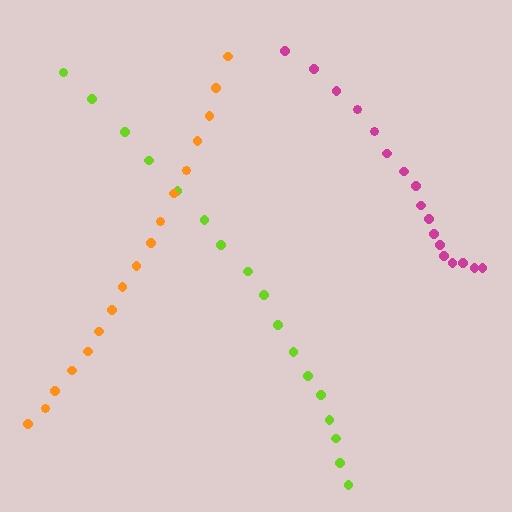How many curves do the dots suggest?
There are 3 distinct paths.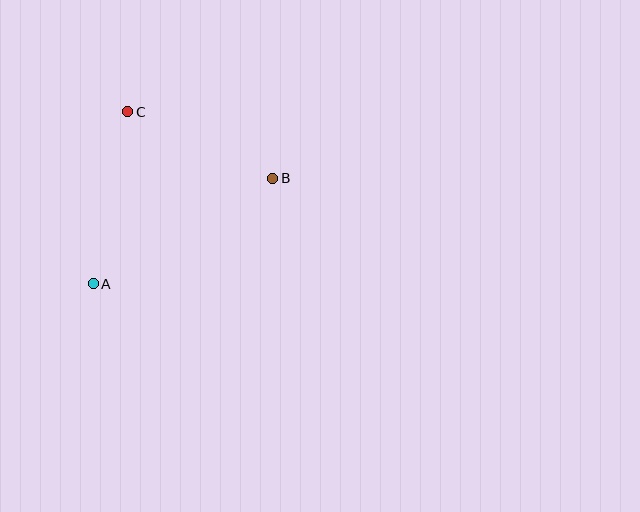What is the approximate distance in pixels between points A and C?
The distance between A and C is approximately 176 pixels.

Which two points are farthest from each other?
Points A and B are farthest from each other.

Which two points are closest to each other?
Points B and C are closest to each other.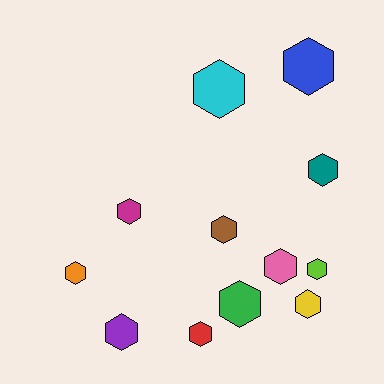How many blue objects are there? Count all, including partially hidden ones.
There is 1 blue object.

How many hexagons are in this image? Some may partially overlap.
There are 12 hexagons.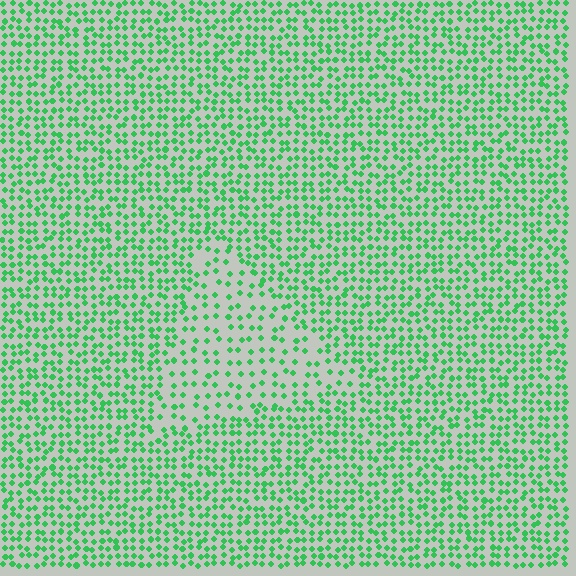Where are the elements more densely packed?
The elements are more densely packed outside the triangle boundary.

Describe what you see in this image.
The image contains small green elements arranged at two different densities. A triangle-shaped region is visible where the elements are less densely packed than the surrounding area.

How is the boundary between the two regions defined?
The boundary is defined by a change in element density (approximately 1.9x ratio). All elements are the same color, size, and shape.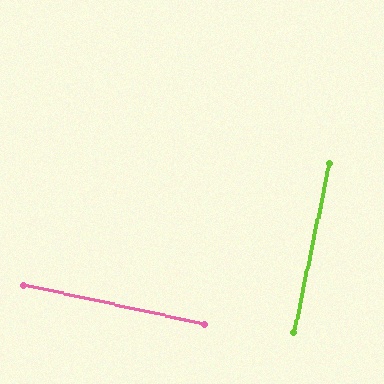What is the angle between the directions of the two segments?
Approximately 90 degrees.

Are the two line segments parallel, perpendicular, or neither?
Perpendicular — they meet at approximately 90°.